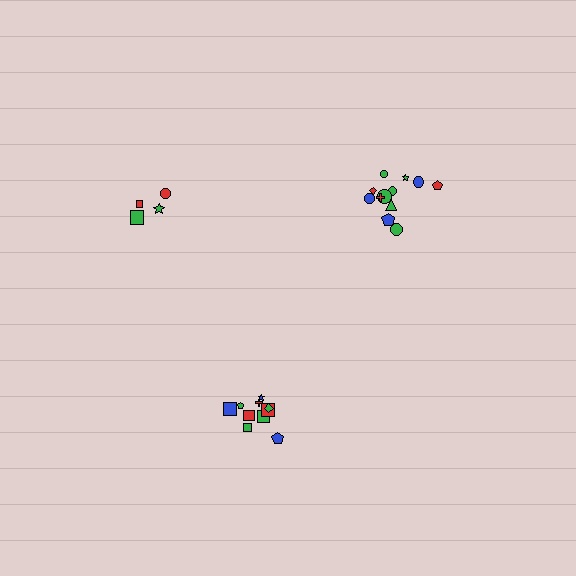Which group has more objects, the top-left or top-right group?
The top-right group.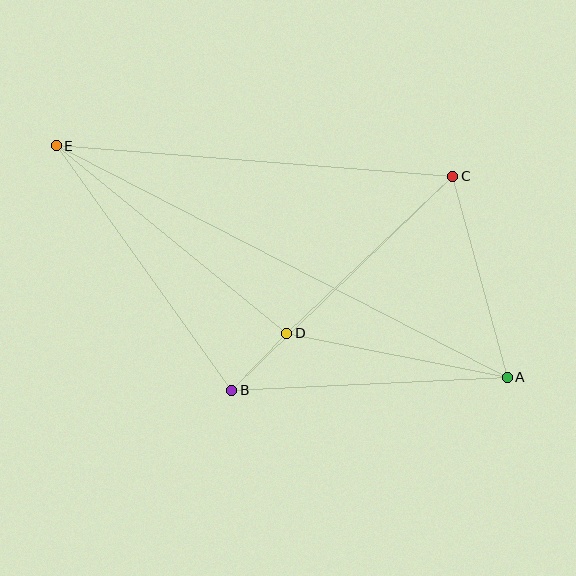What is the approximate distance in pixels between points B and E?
The distance between B and E is approximately 301 pixels.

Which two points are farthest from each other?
Points A and E are farthest from each other.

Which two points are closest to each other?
Points B and D are closest to each other.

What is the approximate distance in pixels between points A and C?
The distance between A and C is approximately 208 pixels.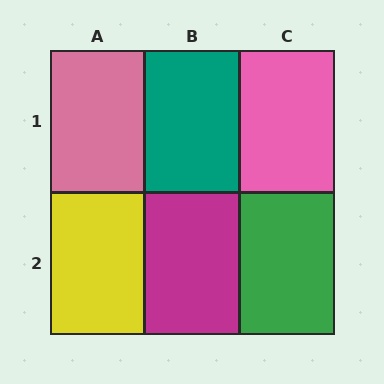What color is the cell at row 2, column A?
Yellow.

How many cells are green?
1 cell is green.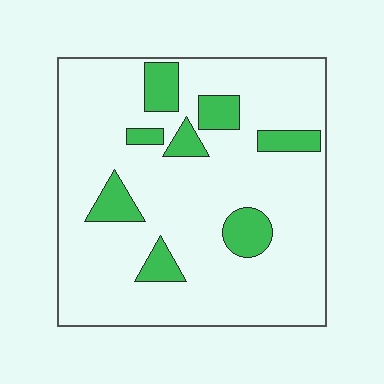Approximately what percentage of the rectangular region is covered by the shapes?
Approximately 15%.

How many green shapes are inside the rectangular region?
8.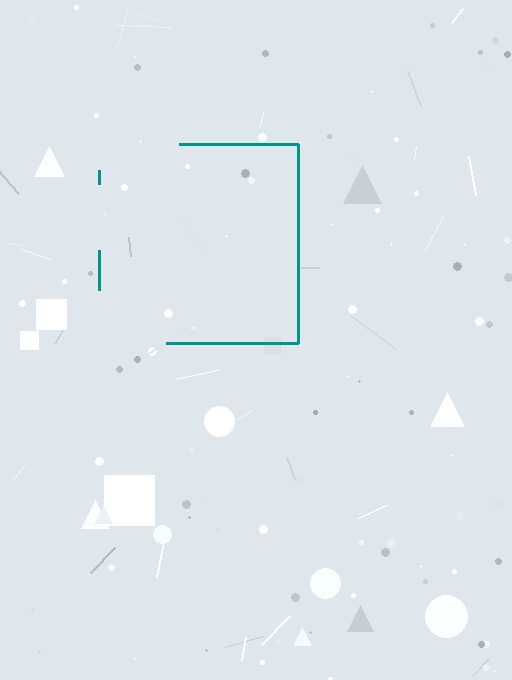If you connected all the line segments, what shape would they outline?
They would outline a square.